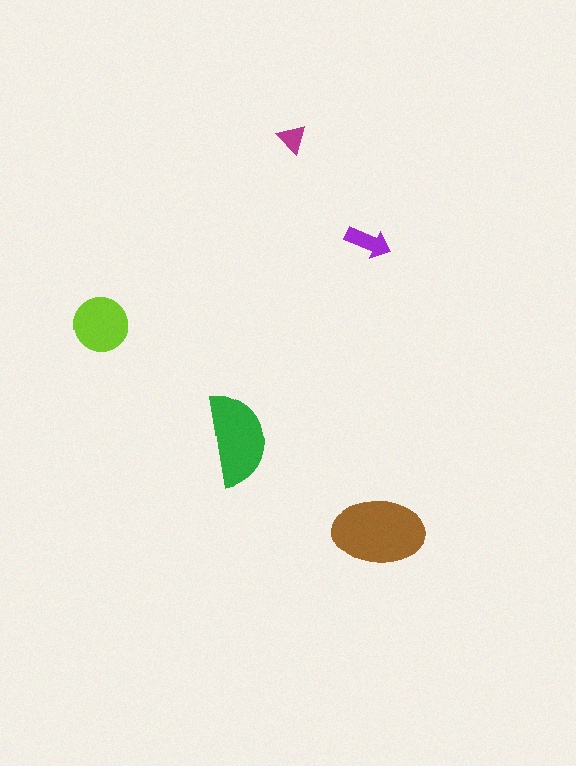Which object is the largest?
The brown ellipse.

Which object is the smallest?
The magenta triangle.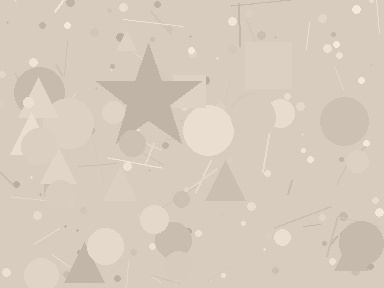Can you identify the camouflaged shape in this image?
The camouflaged shape is a star.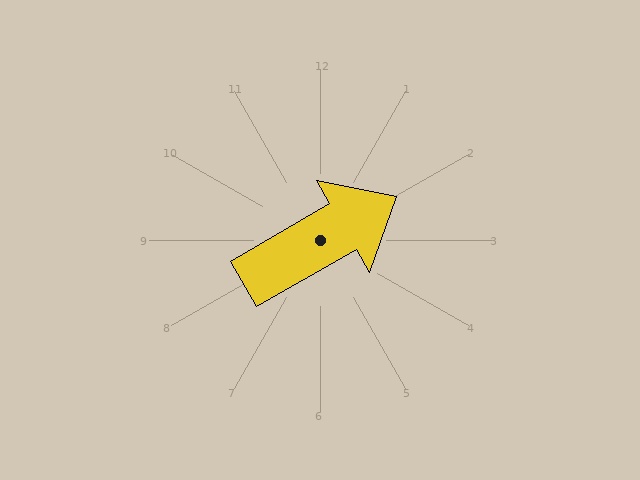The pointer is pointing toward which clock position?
Roughly 2 o'clock.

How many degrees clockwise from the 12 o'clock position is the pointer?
Approximately 60 degrees.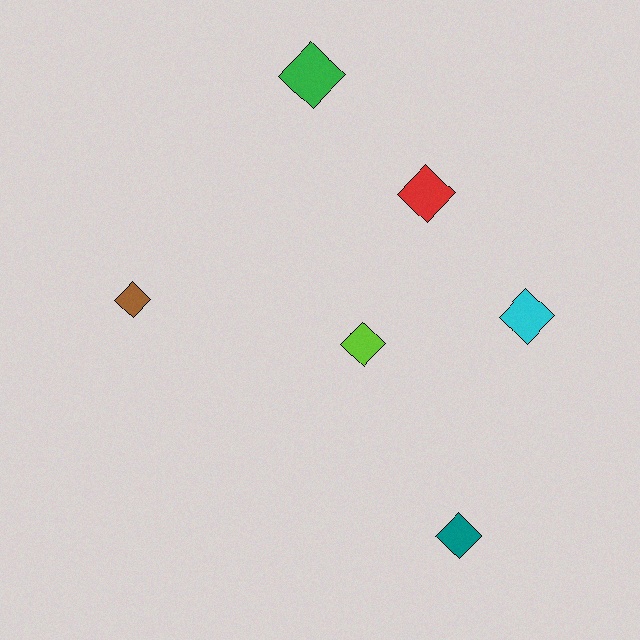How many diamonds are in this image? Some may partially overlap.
There are 6 diamonds.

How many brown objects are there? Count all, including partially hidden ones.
There is 1 brown object.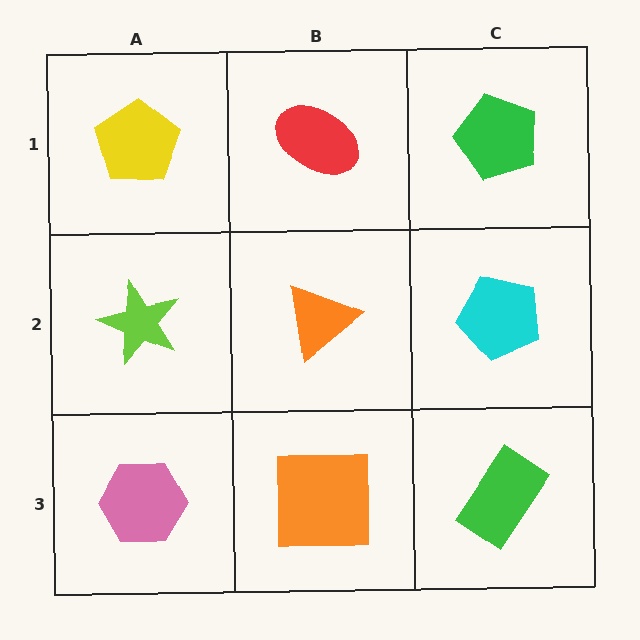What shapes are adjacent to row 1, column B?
An orange triangle (row 2, column B), a yellow pentagon (row 1, column A), a green pentagon (row 1, column C).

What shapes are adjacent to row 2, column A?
A yellow pentagon (row 1, column A), a pink hexagon (row 3, column A), an orange triangle (row 2, column B).